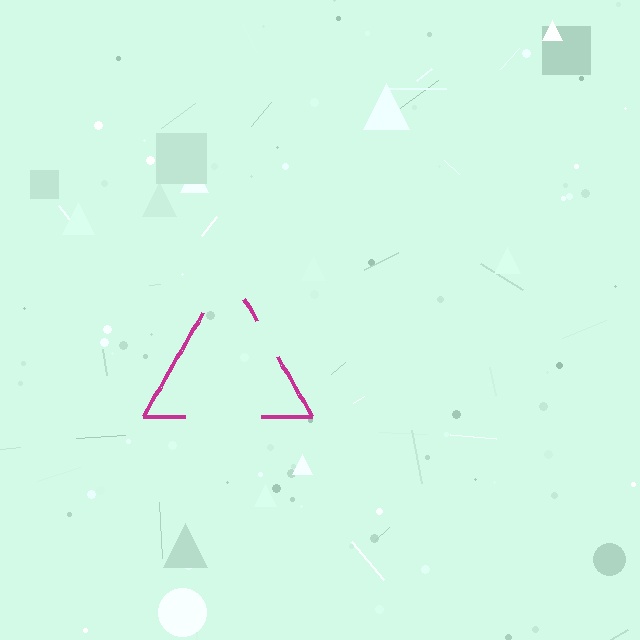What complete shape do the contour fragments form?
The contour fragments form a triangle.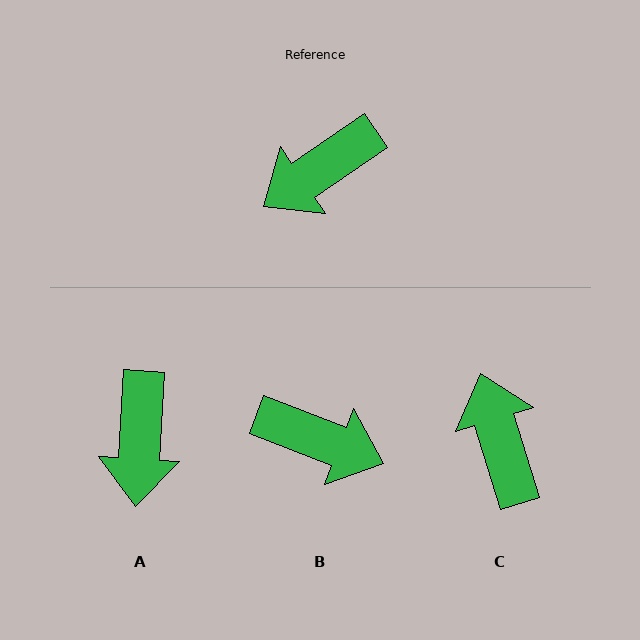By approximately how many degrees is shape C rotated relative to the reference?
Approximately 107 degrees clockwise.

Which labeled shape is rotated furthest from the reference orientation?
B, about 125 degrees away.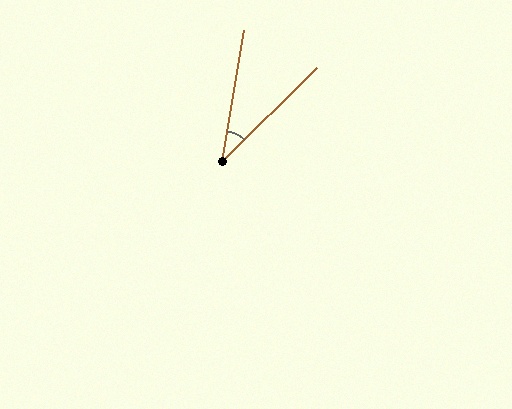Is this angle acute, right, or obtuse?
It is acute.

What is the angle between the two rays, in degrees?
Approximately 36 degrees.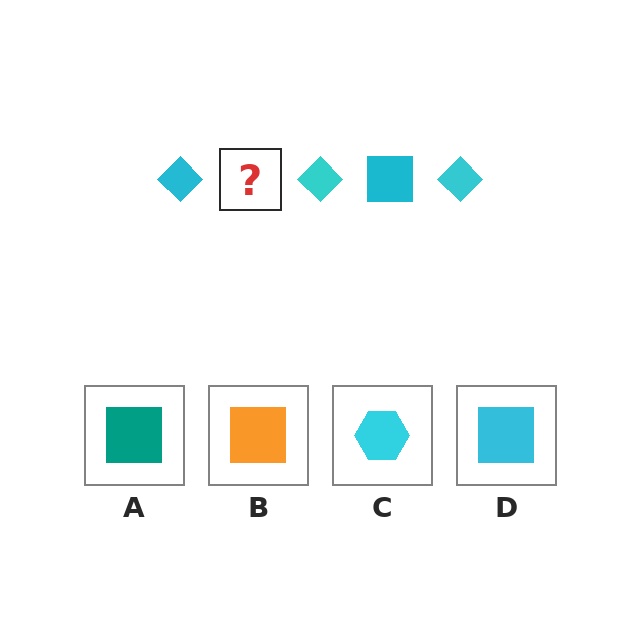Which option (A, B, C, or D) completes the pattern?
D.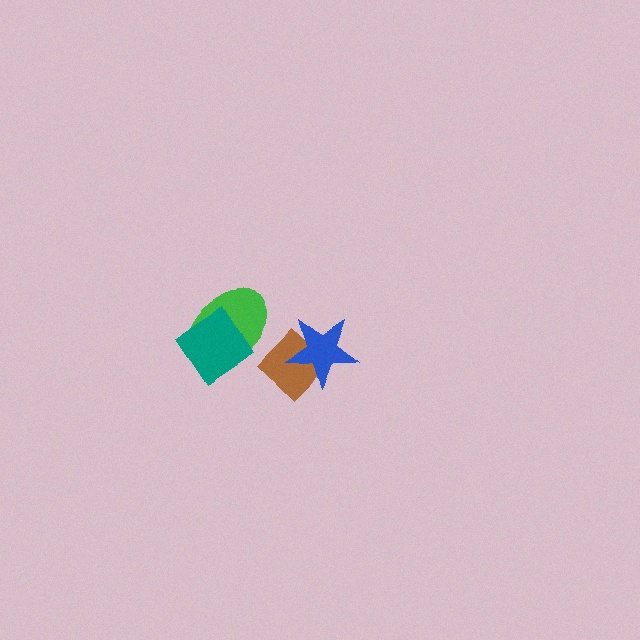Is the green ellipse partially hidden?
Yes, it is partially covered by another shape.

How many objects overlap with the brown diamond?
1 object overlaps with the brown diamond.